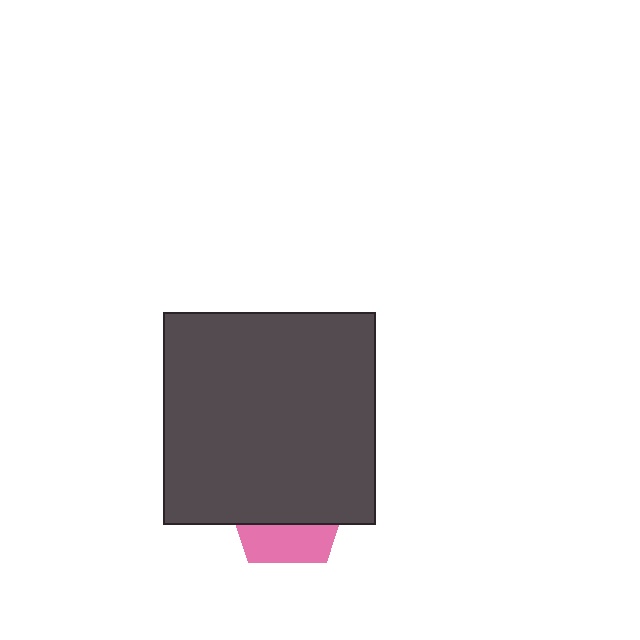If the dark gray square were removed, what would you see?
You would see the complete pink pentagon.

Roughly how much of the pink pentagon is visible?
A small part of it is visible (roughly 32%).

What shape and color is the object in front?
The object in front is a dark gray square.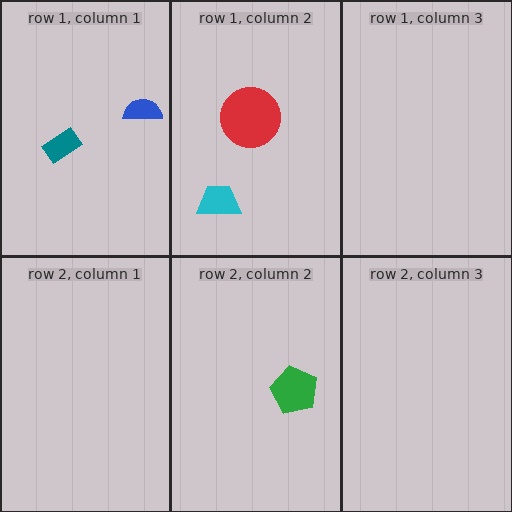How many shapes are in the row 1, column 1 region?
2.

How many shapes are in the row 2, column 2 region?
1.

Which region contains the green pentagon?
The row 2, column 2 region.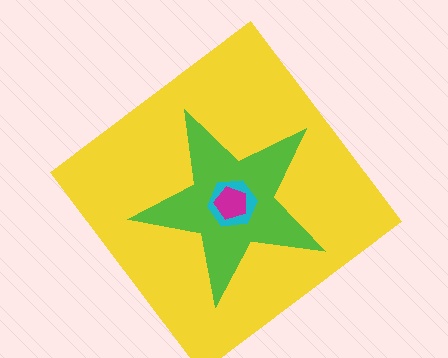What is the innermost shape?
The magenta pentagon.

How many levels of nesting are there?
4.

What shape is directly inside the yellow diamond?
The lime star.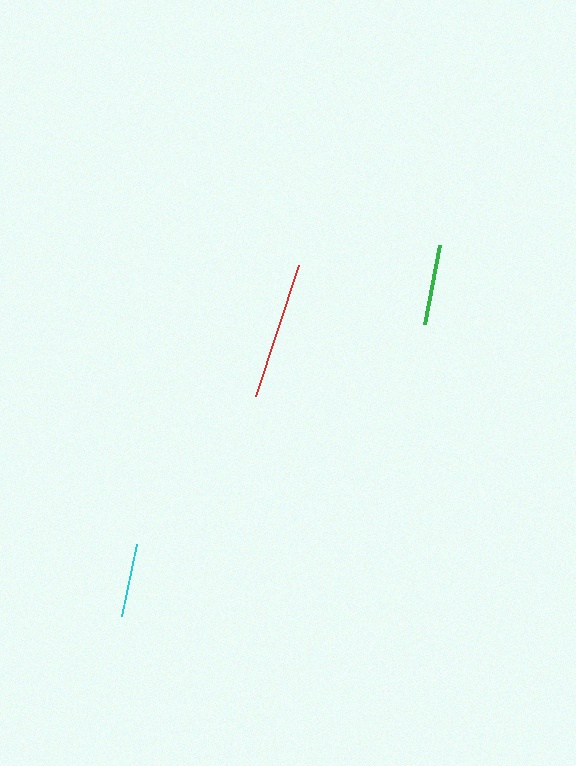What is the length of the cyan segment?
The cyan segment is approximately 73 pixels long.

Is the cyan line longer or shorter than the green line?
The green line is longer than the cyan line.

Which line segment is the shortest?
The cyan line is the shortest at approximately 73 pixels.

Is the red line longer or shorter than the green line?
The red line is longer than the green line.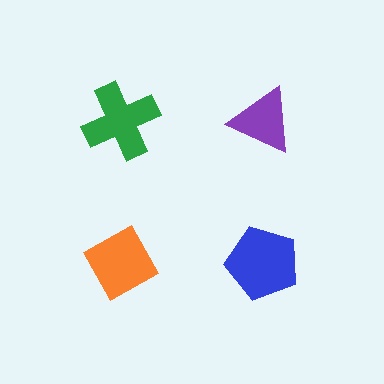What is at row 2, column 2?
A blue pentagon.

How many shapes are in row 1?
2 shapes.